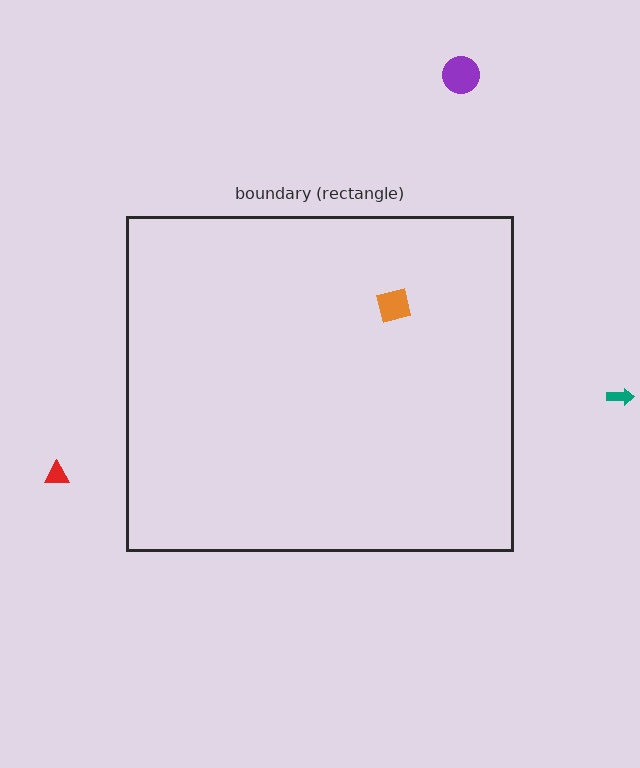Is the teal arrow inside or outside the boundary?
Outside.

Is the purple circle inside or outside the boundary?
Outside.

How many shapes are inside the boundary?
1 inside, 3 outside.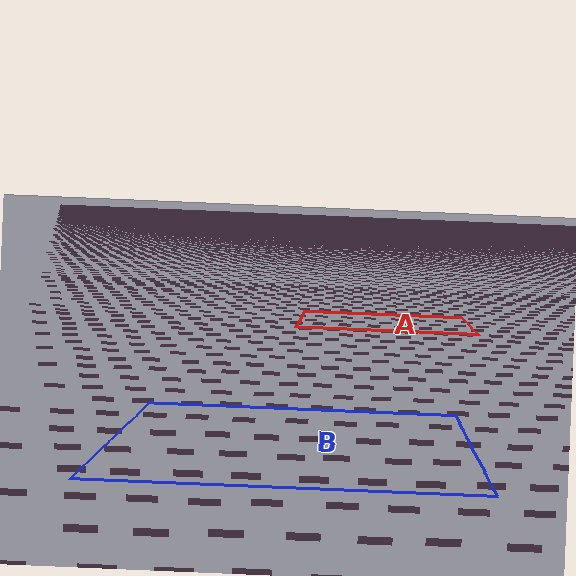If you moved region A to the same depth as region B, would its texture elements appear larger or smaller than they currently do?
They would appear larger. At a closer depth, the same texture elements are projected at a bigger on-screen size.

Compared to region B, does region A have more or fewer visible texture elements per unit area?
Region A has more texture elements per unit area — they are packed more densely because it is farther away.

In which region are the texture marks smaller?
The texture marks are smaller in region A, because it is farther away.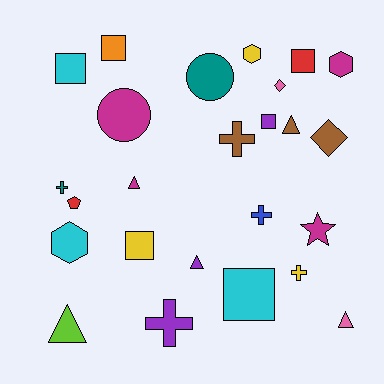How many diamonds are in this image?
There are 2 diamonds.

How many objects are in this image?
There are 25 objects.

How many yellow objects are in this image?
There are 3 yellow objects.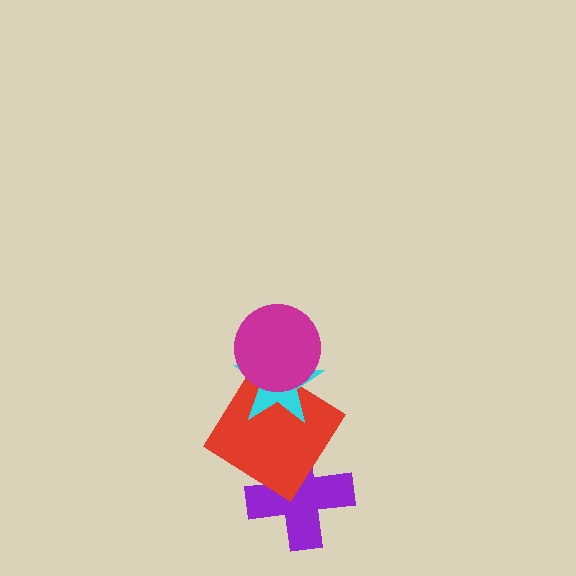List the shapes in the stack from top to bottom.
From top to bottom: the magenta circle, the cyan star, the red diamond, the purple cross.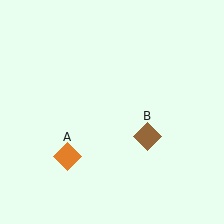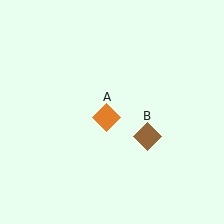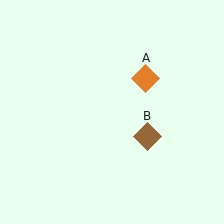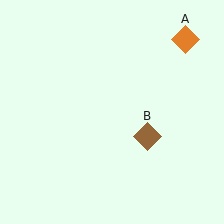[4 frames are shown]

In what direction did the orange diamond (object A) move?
The orange diamond (object A) moved up and to the right.